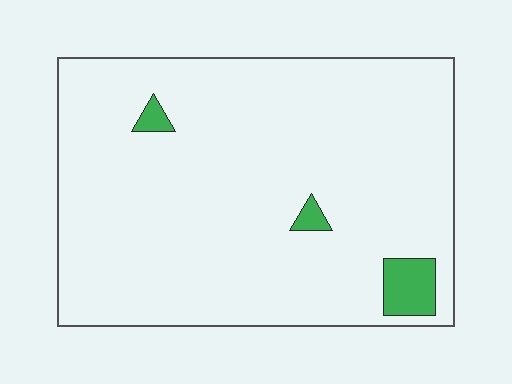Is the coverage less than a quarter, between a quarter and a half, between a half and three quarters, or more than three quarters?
Less than a quarter.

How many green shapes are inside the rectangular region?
3.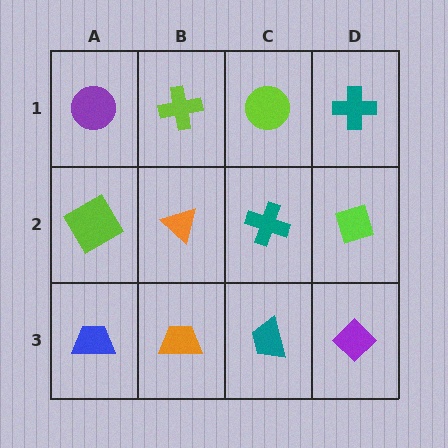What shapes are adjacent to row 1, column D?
A lime diamond (row 2, column D), a lime circle (row 1, column C).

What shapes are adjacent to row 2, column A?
A purple circle (row 1, column A), a blue trapezoid (row 3, column A), an orange triangle (row 2, column B).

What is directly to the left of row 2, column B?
A lime diamond.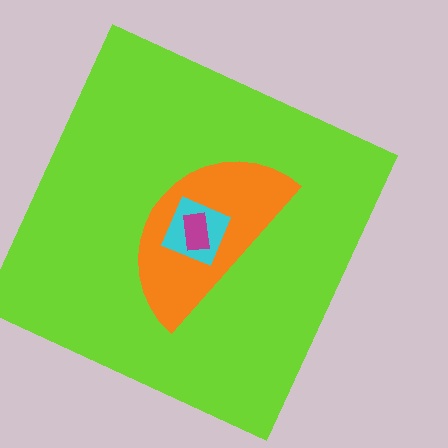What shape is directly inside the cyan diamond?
The magenta rectangle.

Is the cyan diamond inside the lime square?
Yes.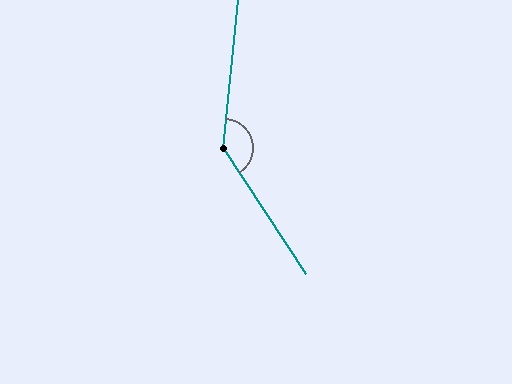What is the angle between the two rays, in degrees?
Approximately 141 degrees.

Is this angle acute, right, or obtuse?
It is obtuse.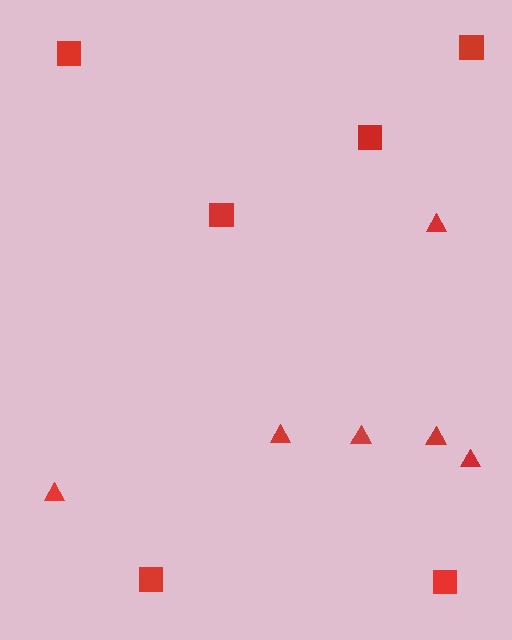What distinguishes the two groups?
There are 2 groups: one group of squares (6) and one group of triangles (6).